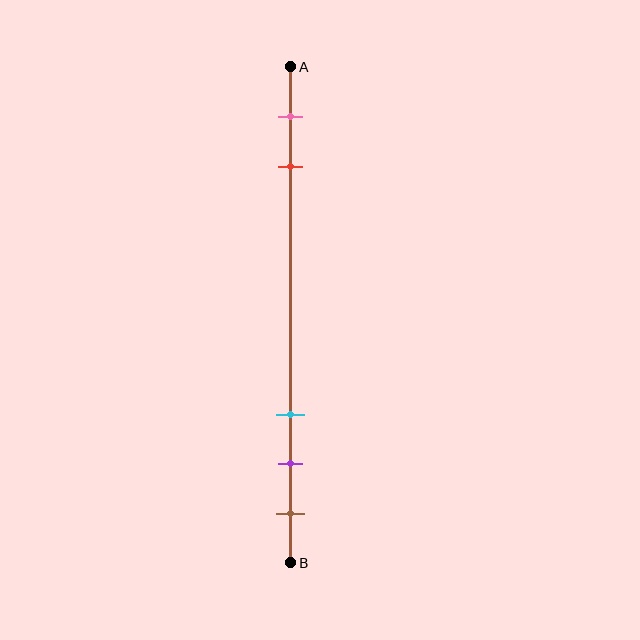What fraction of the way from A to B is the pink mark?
The pink mark is approximately 10% (0.1) of the way from A to B.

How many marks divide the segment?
There are 5 marks dividing the segment.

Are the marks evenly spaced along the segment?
No, the marks are not evenly spaced.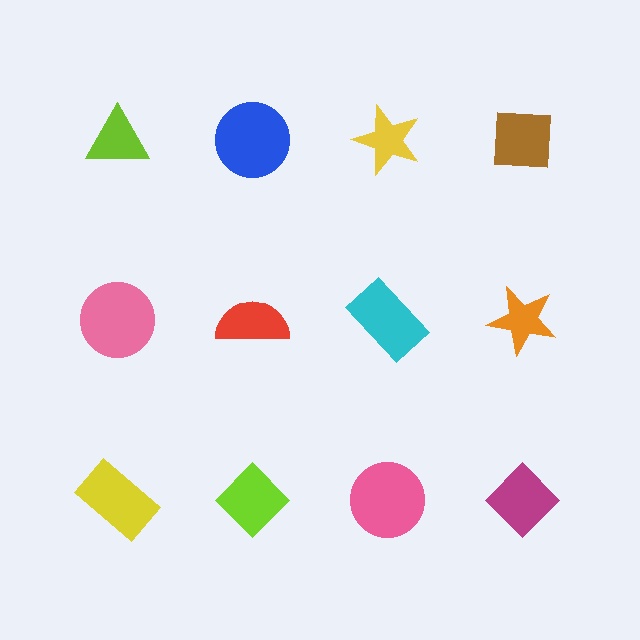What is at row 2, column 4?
An orange star.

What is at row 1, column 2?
A blue circle.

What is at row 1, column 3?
A yellow star.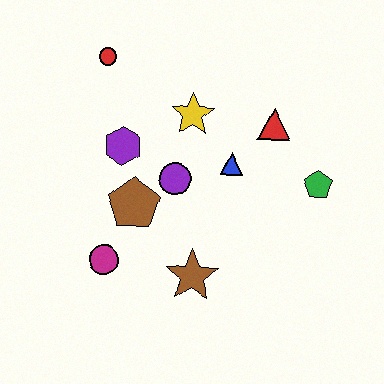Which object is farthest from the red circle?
The green pentagon is farthest from the red circle.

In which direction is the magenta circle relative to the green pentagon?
The magenta circle is to the left of the green pentagon.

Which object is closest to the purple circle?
The brown pentagon is closest to the purple circle.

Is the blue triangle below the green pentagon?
No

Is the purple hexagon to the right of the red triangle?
No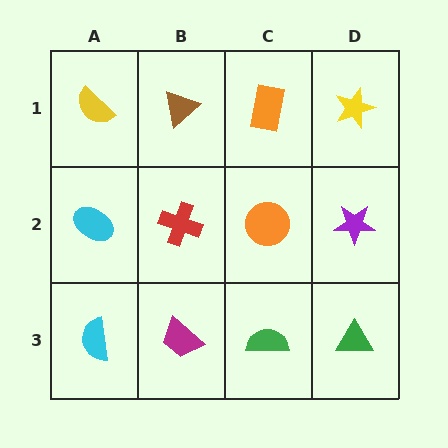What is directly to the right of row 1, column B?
An orange rectangle.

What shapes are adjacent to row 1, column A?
A cyan ellipse (row 2, column A), a brown triangle (row 1, column B).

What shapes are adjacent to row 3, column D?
A purple star (row 2, column D), a green semicircle (row 3, column C).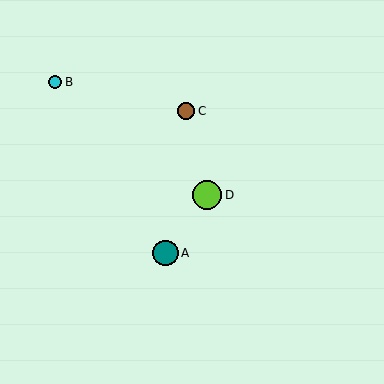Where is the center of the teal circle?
The center of the teal circle is at (166, 253).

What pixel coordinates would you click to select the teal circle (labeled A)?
Click at (166, 253) to select the teal circle A.